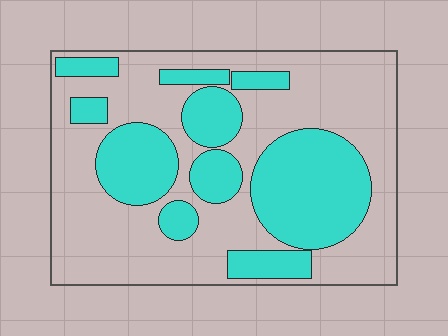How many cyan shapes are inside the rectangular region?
10.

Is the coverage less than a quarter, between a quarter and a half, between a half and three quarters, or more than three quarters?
Between a quarter and a half.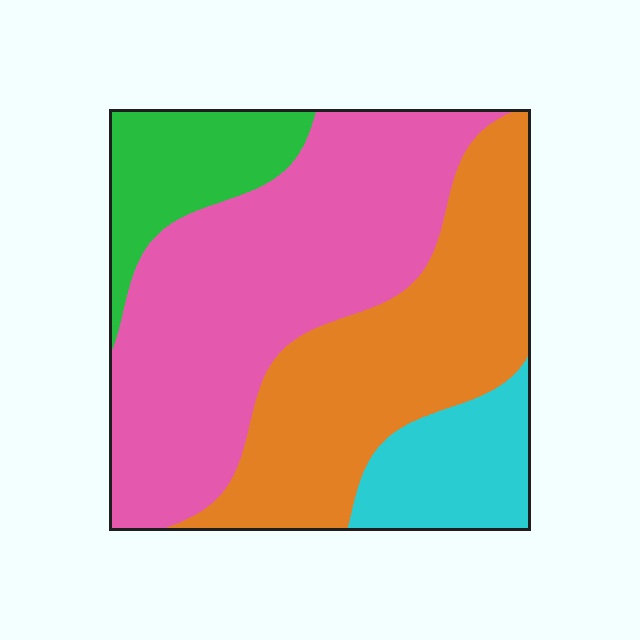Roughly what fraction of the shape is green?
Green covers 12% of the shape.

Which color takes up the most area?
Pink, at roughly 45%.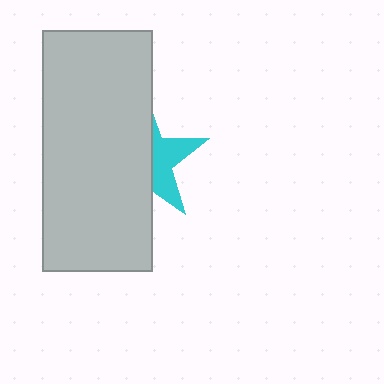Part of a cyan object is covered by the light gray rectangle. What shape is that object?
It is a star.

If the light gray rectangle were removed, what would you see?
You would see the complete cyan star.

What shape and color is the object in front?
The object in front is a light gray rectangle.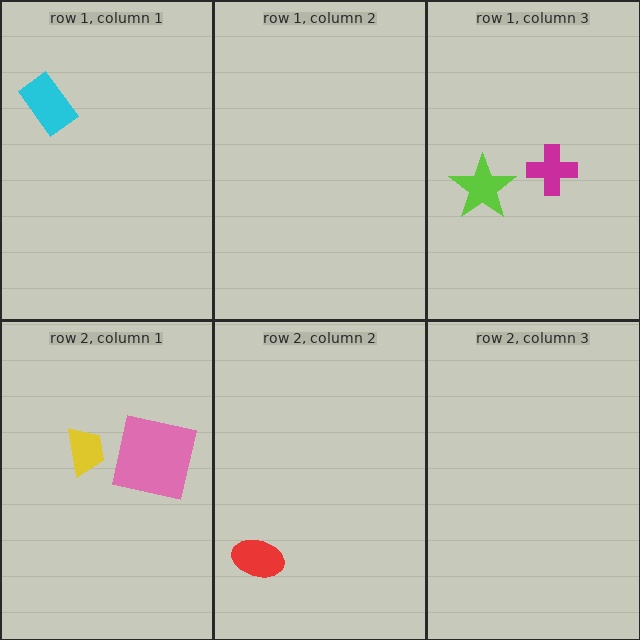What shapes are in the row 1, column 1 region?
The cyan rectangle.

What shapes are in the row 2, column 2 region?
The red ellipse.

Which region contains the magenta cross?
The row 1, column 3 region.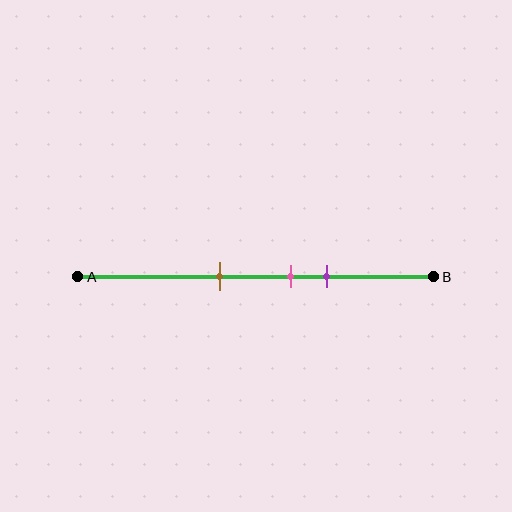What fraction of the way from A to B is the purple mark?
The purple mark is approximately 70% (0.7) of the way from A to B.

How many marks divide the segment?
There are 3 marks dividing the segment.